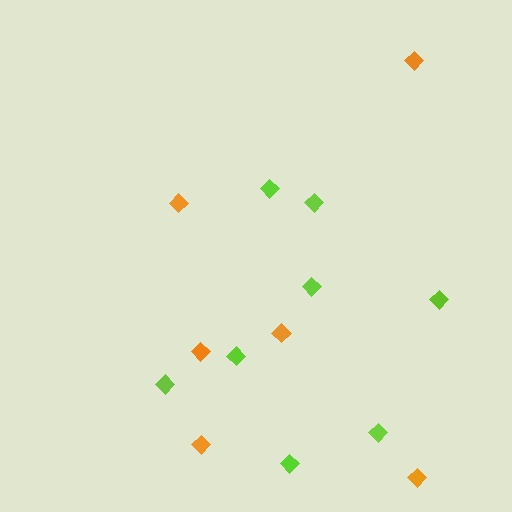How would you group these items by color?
There are 2 groups: one group of lime diamonds (8) and one group of orange diamonds (6).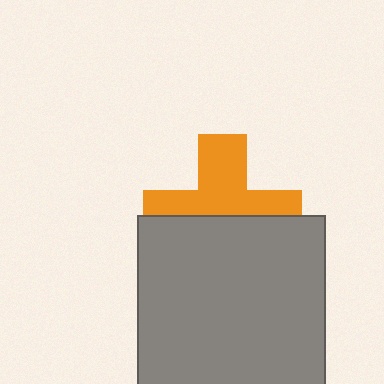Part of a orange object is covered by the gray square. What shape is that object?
It is a cross.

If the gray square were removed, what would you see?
You would see the complete orange cross.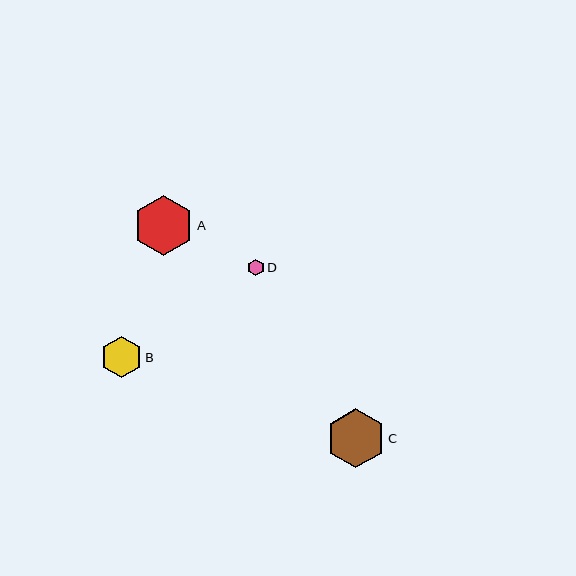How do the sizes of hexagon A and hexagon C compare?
Hexagon A and hexagon C are approximately the same size.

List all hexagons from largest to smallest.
From largest to smallest: A, C, B, D.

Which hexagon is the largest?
Hexagon A is the largest with a size of approximately 60 pixels.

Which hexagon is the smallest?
Hexagon D is the smallest with a size of approximately 17 pixels.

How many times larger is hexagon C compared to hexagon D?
Hexagon C is approximately 3.6 times the size of hexagon D.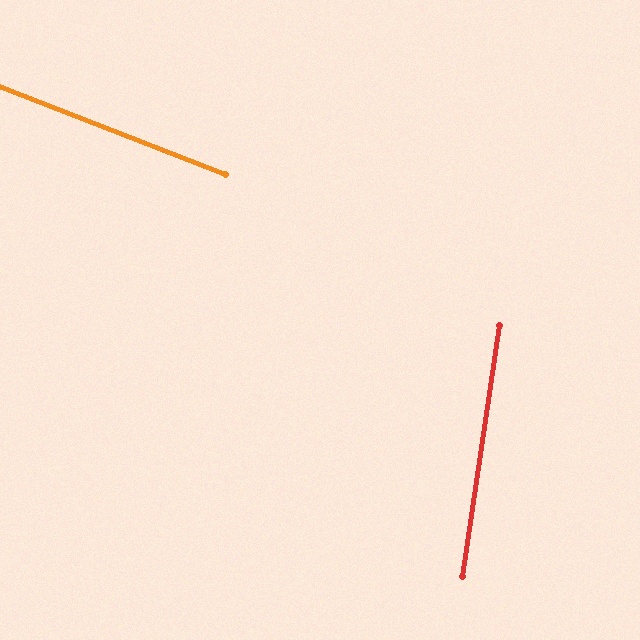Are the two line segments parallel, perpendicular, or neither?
Neither parallel nor perpendicular — they differ by about 77°.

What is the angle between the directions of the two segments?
Approximately 77 degrees.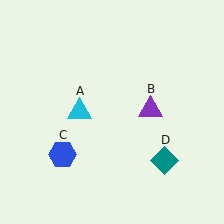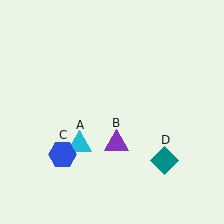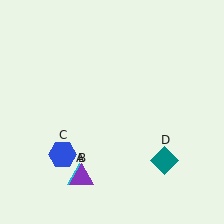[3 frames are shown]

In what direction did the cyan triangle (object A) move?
The cyan triangle (object A) moved down.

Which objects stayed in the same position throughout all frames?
Blue hexagon (object C) and teal diamond (object D) remained stationary.